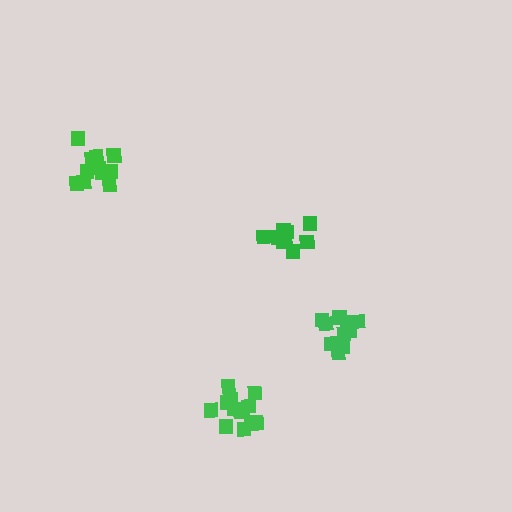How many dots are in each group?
Group 1: 13 dots, Group 2: 9 dots, Group 3: 10 dots, Group 4: 12 dots (44 total).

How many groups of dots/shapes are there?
There are 4 groups.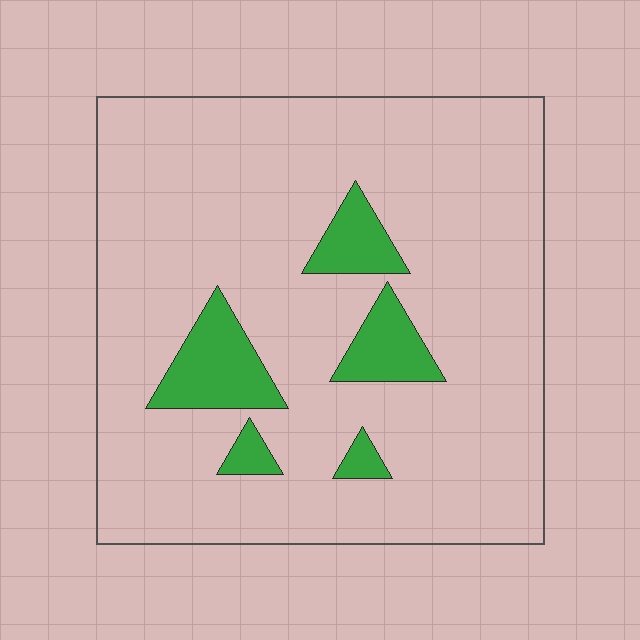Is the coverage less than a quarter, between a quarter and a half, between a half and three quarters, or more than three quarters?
Less than a quarter.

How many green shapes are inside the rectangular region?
5.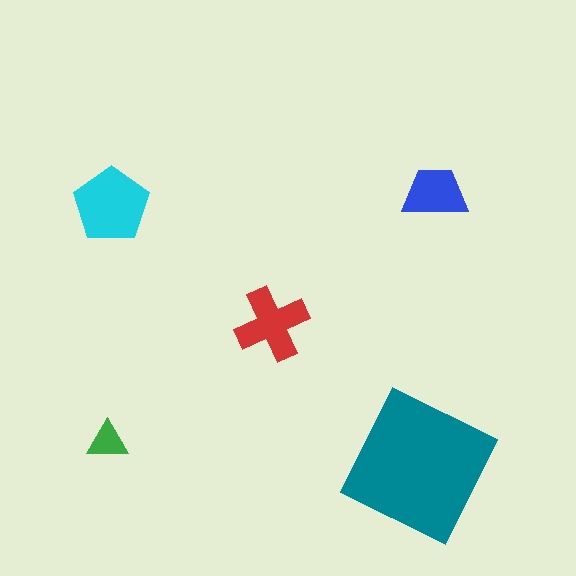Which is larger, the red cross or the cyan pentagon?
The cyan pentagon.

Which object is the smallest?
The green triangle.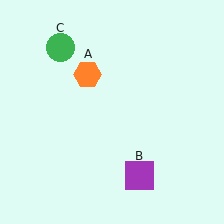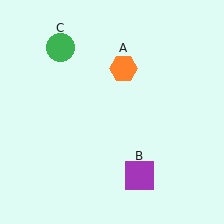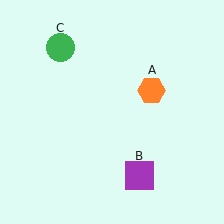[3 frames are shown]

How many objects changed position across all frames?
1 object changed position: orange hexagon (object A).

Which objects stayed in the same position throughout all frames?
Purple square (object B) and green circle (object C) remained stationary.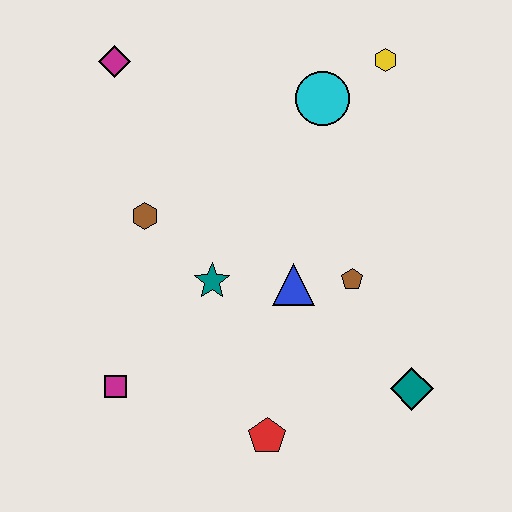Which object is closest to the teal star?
The blue triangle is closest to the teal star.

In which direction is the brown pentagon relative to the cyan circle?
The brown pentagon is below the cyan circle.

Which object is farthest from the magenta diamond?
The teal diamond is farthest from the magenta diamond.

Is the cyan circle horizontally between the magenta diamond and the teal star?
No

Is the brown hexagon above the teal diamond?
Yes